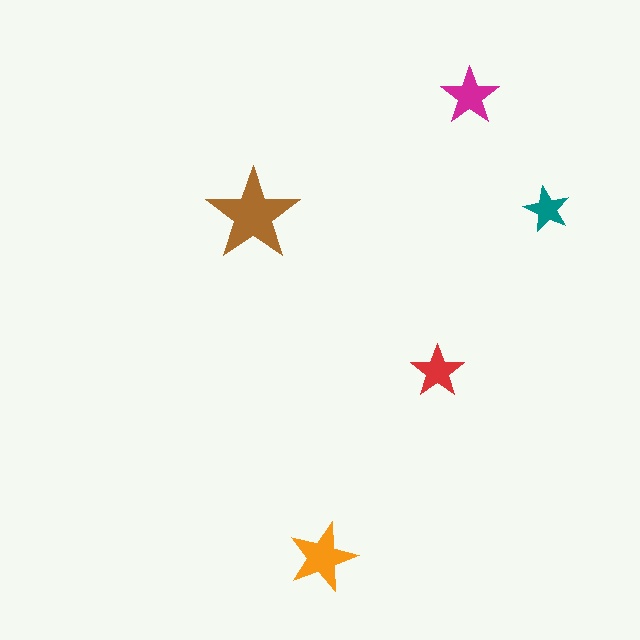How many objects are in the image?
There are 5 objects in the image.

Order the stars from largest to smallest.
the brown one, the orange one, the magenta one, the red one, the teal one.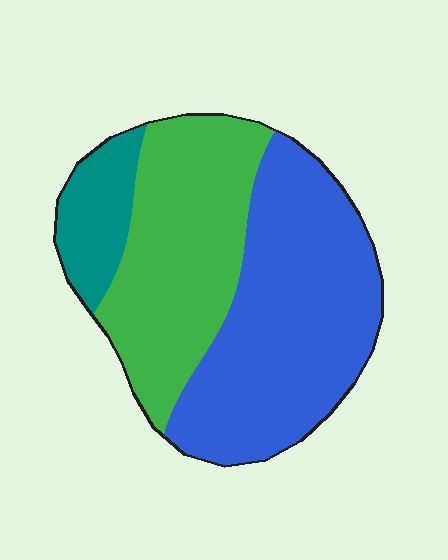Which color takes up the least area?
Teal, at roughly 10%.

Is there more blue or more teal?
Blue.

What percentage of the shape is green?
Green covers roughly 40% of the shape.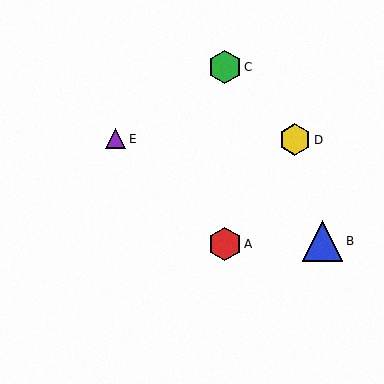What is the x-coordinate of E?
Object E is at x≈116.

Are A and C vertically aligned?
Yes, both are at x≈225.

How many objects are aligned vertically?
2 objects (A, C) are aligned vertically.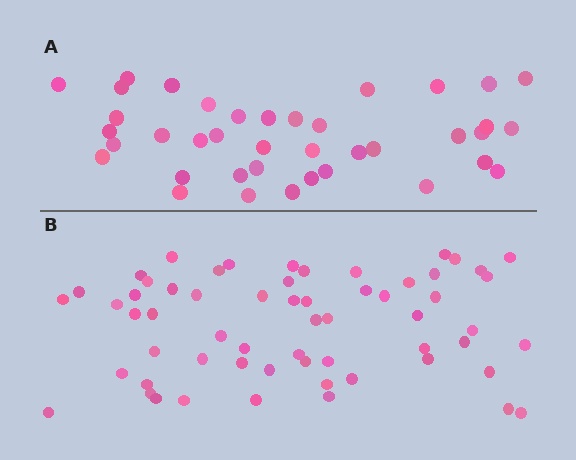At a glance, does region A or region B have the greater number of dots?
Region B (the bottom region) has more dots.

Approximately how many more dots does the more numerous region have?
Region B has approximately 20 more dots than region A.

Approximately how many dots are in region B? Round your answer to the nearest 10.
About 60 dots.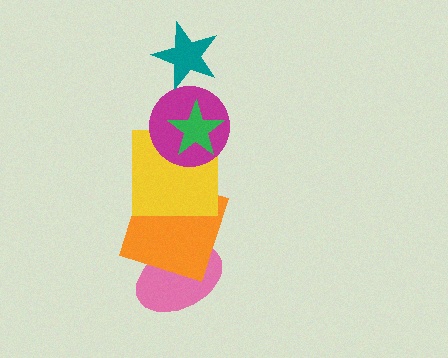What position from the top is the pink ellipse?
The pink ellipse is 6th from the top.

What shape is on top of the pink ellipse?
The orange square is on top of the pink ellipse.